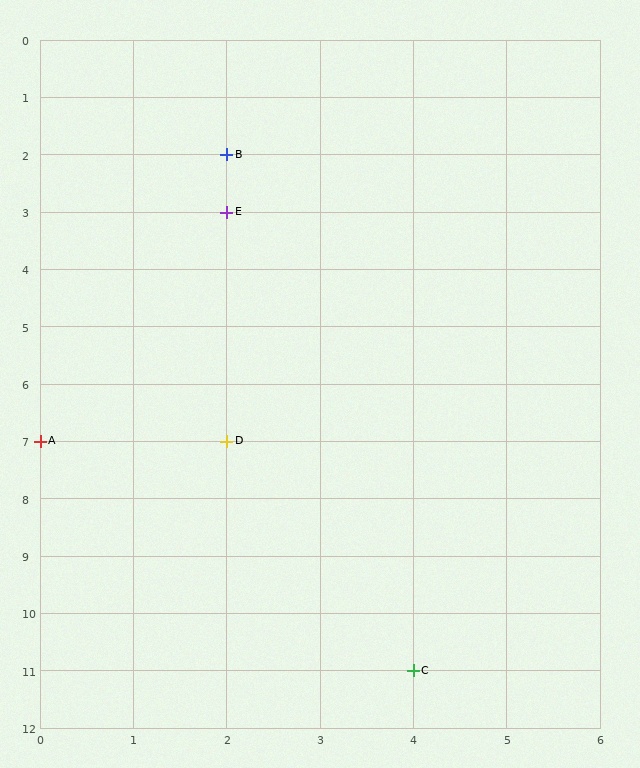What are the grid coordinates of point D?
Point D is at grid coordinates (2, 7).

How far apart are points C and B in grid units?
Points C and B are 2 columns and 9 rows apart (about 9.2 grid units diagonally).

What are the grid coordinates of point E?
Point E is at grid coordinates (2, 3).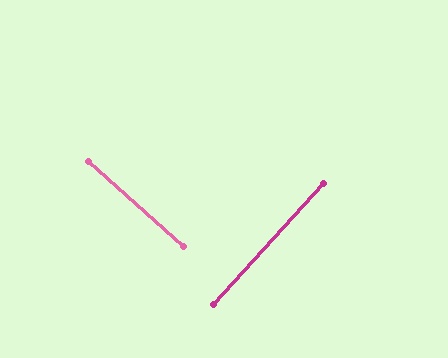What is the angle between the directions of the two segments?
Approximately 90 degrees.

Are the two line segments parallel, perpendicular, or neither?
Perpendicular — they meet at approximately 90°.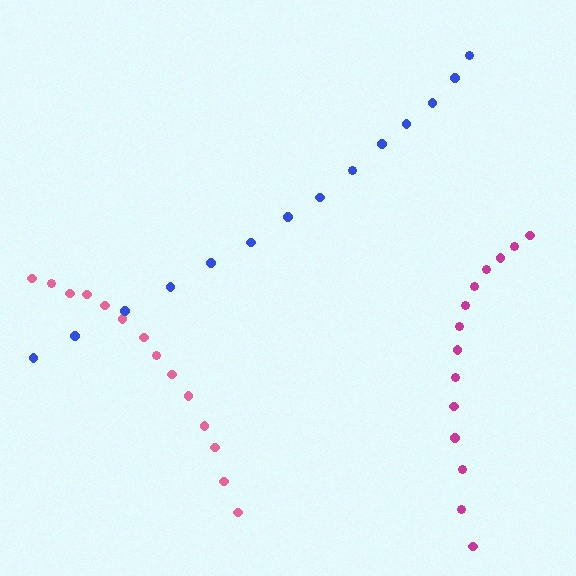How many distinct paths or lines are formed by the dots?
There are 3 distinct paths.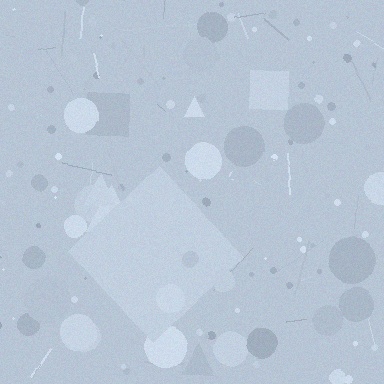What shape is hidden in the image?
A diamond is hidden in the image.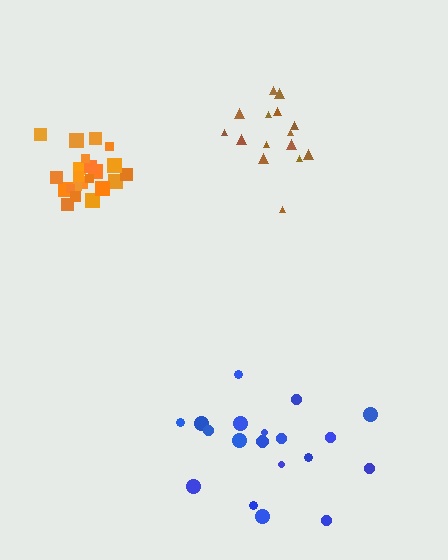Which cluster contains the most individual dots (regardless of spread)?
Orange (23).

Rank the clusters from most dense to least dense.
orange, brown, blue.